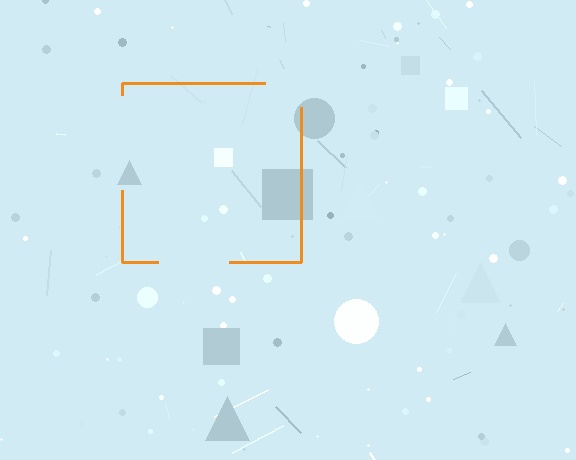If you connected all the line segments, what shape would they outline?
They would outline a square.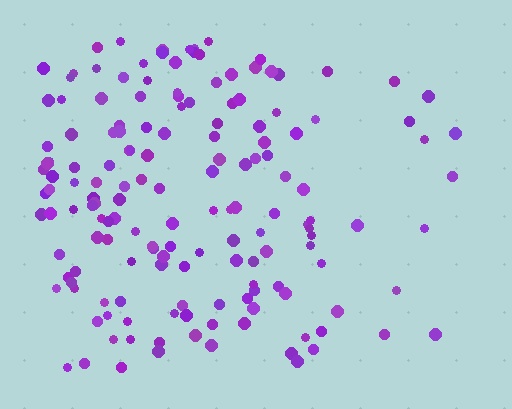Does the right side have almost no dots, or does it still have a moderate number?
Still a moderate number, just noticeably fewer than the left.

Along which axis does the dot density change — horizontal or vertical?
Horizontal.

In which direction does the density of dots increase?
From right to left, with the left side densest.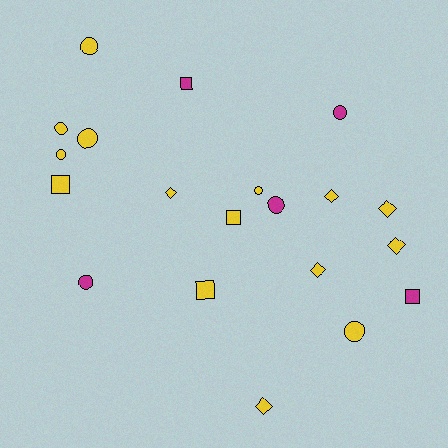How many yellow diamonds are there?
There are 6 yellow diamonds.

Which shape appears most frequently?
Circle, with 9 objects.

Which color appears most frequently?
Yellow, with 15 objects.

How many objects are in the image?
There are 20 objects.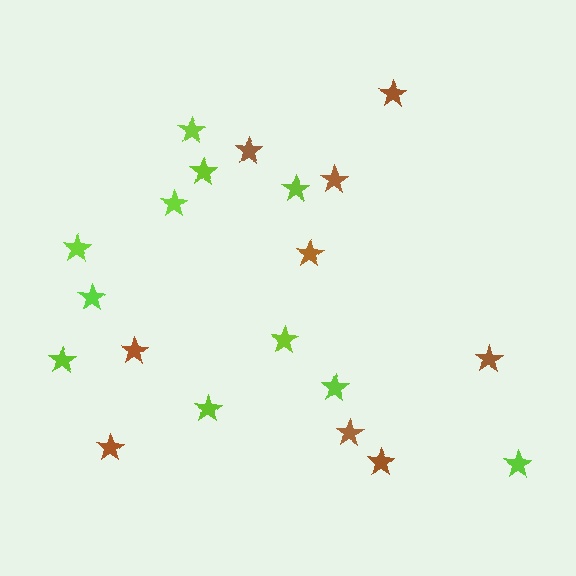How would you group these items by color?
There are 2 groups: one group of brown stars (9) and one group of lime stars (11).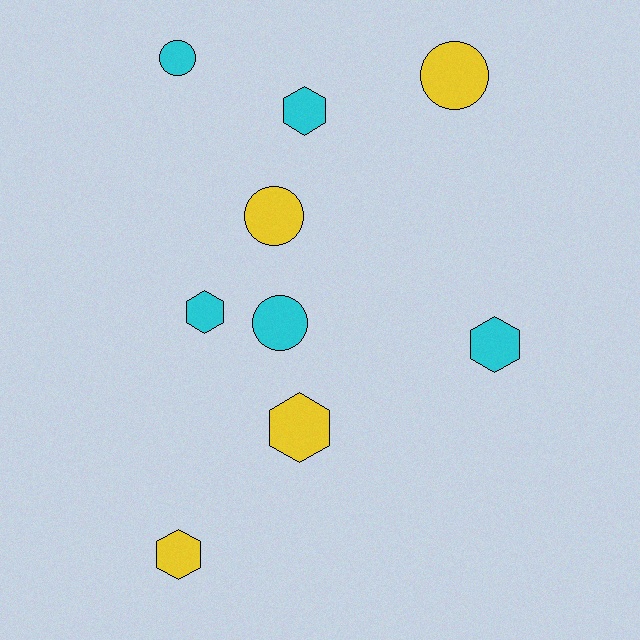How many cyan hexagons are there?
There are 3 cyan hexagons.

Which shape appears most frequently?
Hexagon, with 5 objects.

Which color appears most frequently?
Cyan, with 5 objects.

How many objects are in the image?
There are 9 objects.